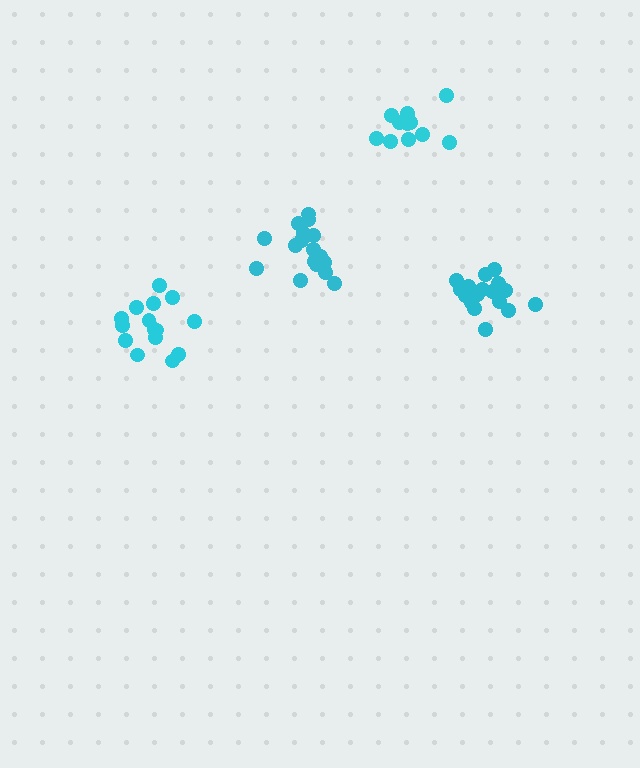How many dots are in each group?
Group 1: 17 dots, Group 2: 17 dots, Group 3: 15 dots, Group 4: 11 dots (60 total).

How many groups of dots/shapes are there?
There are 4 groups.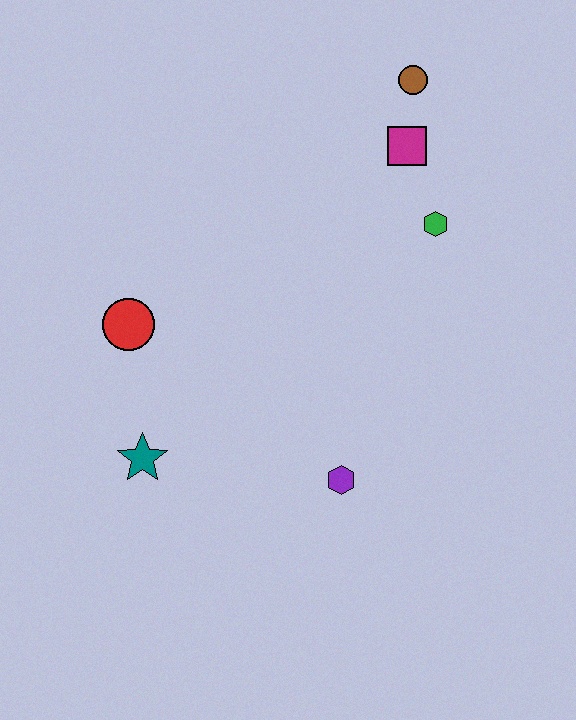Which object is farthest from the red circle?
The brown circle is farthest from the red circle.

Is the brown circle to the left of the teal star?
No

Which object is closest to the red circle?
The teal star is closest to the red circle.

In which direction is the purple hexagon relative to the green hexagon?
The purple hexagon is below the green hexagon.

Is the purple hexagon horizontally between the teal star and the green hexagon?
Yes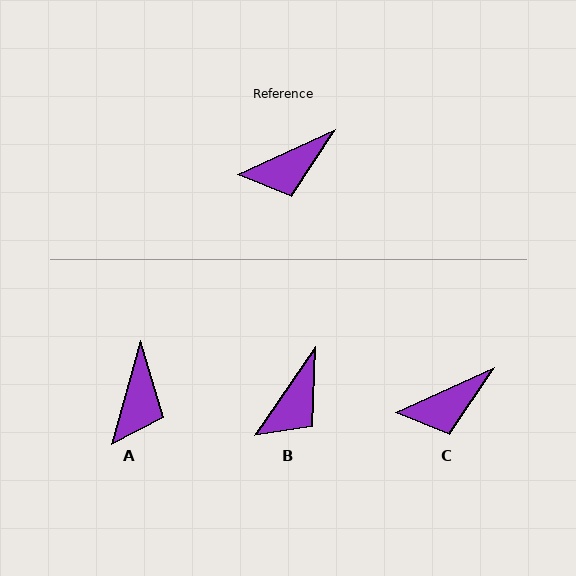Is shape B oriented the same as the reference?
No, it is off by about 31 degrees.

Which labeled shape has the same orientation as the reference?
C.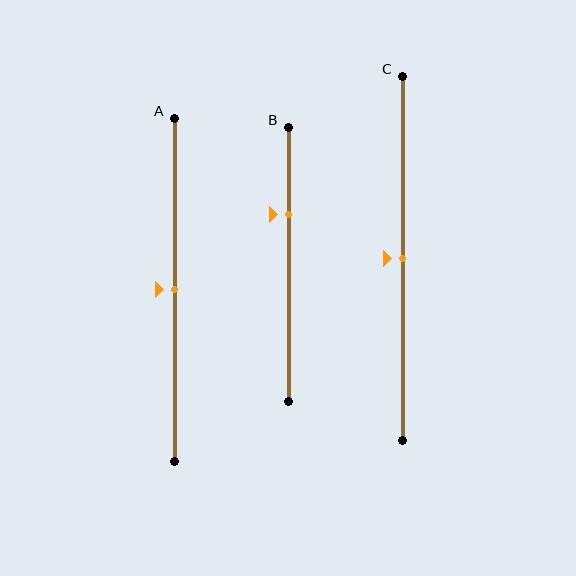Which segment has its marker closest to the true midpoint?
Segment A has its marker closest to the true midpoint.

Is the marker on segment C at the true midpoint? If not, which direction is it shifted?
Yes, the marker on segment C is at the true midpoint.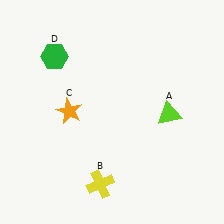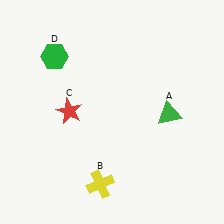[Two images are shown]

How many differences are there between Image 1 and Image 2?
There are 2 differences between the two images.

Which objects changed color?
A changed from lime to green. C changed from orange to red.